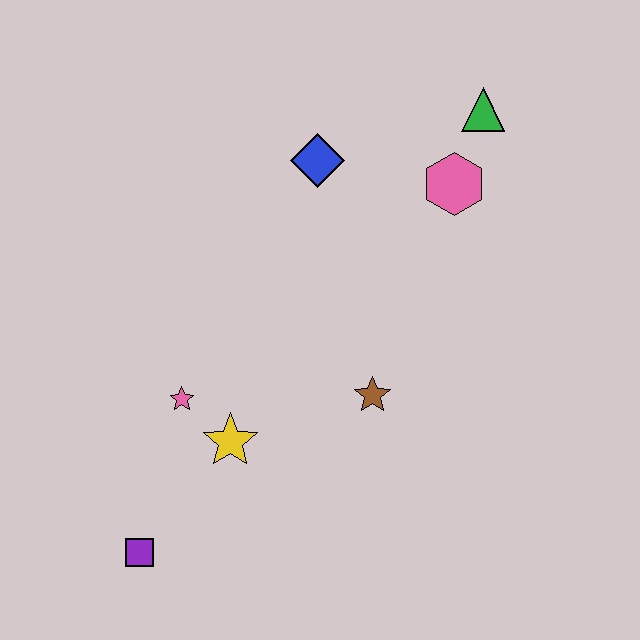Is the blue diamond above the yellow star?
Yes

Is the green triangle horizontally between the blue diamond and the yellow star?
No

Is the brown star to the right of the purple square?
Yes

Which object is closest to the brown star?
The yellow star is closest to the brown star.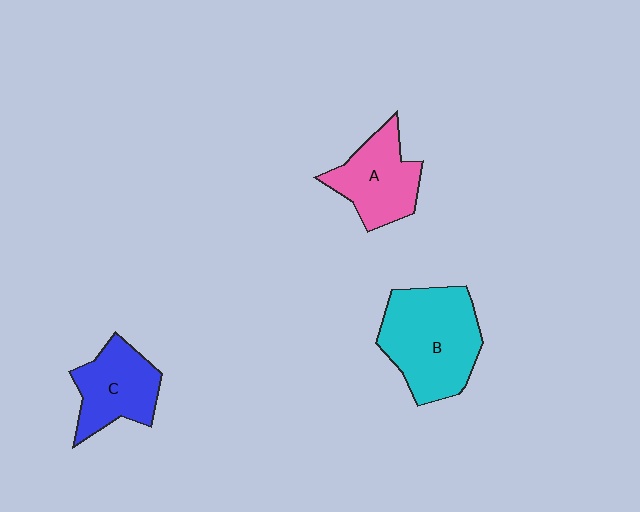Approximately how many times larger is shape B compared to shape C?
Approximately 1.5 times.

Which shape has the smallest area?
Shape C (blue).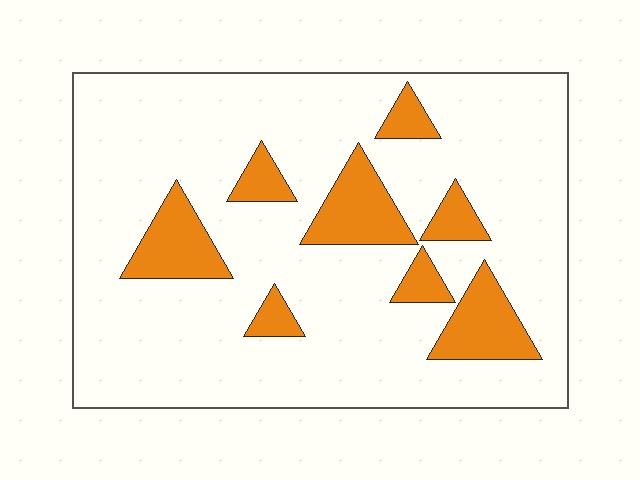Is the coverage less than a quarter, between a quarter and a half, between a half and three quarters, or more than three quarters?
Less than a quarter.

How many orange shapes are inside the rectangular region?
8.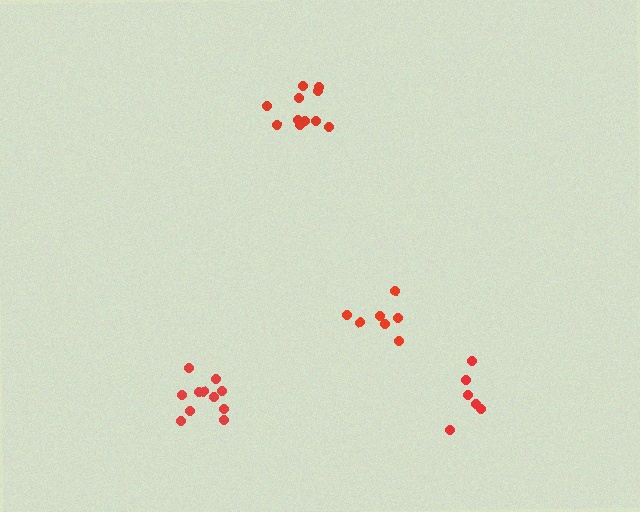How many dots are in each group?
Group 1: 7 dots, Group 2: 11 dots, Group 3: 11 dots, Group 4: 6 dots (35 total).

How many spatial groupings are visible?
There are 4 spatial groupings.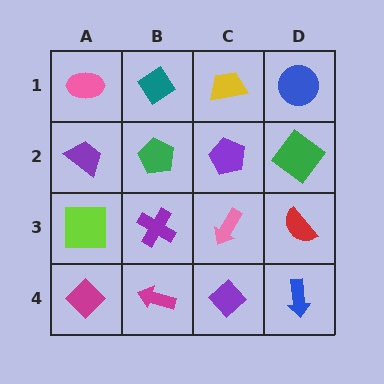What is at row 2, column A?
A purple trapezoid.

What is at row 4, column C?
A purple diamond.